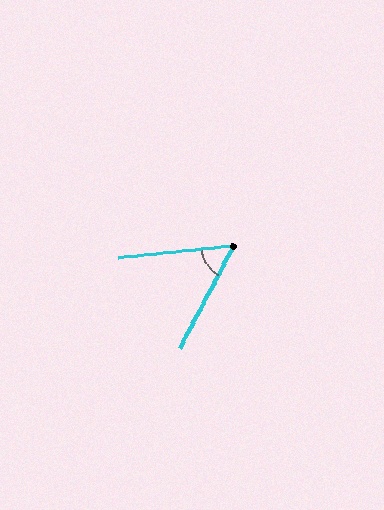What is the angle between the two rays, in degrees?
Approximately 56 degrees.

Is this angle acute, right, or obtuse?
It is acute.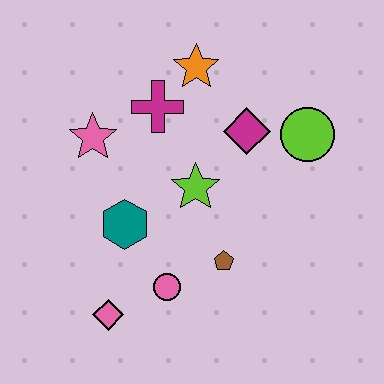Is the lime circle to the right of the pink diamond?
Yes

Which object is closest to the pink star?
The magenta cross is closest to the pink star.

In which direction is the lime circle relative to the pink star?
The lime circle is to the right of the pink star.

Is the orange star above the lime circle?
Yes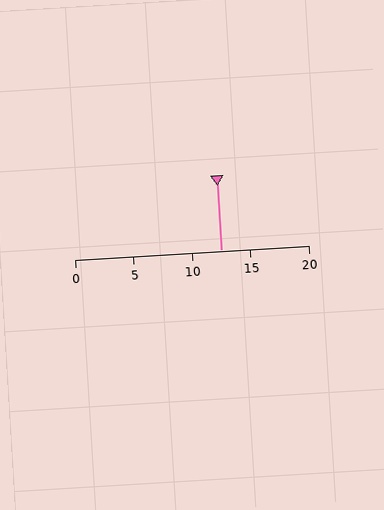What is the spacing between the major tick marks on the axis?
The major ticks are spaced 5 apart.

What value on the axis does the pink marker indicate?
The marker indicates approximately 12.5.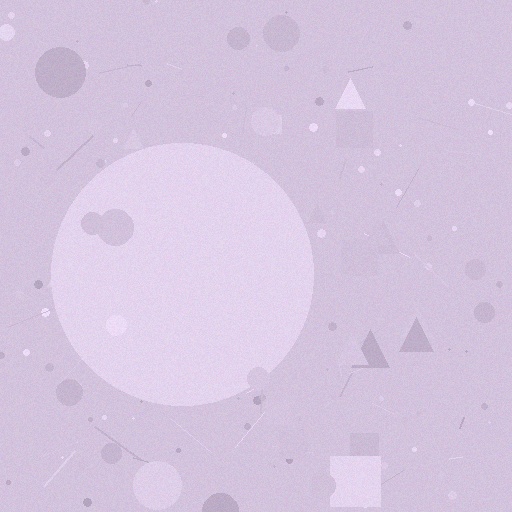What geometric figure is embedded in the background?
A circle is embedded in the background.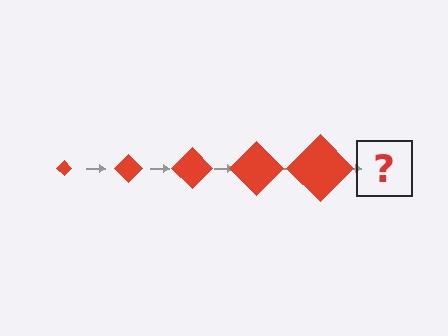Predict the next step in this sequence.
The next step is a red diamond, larger than the previous one.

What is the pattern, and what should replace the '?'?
The pattern is that the diamond gets progressively larger each step. The '?' should be a red diamond, larger than the previous one.